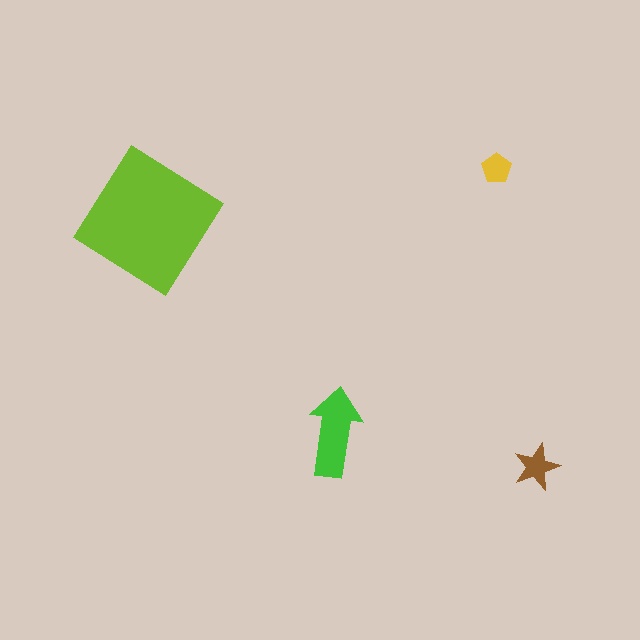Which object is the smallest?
The yellow pentagon.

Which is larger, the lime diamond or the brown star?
The lime diamond.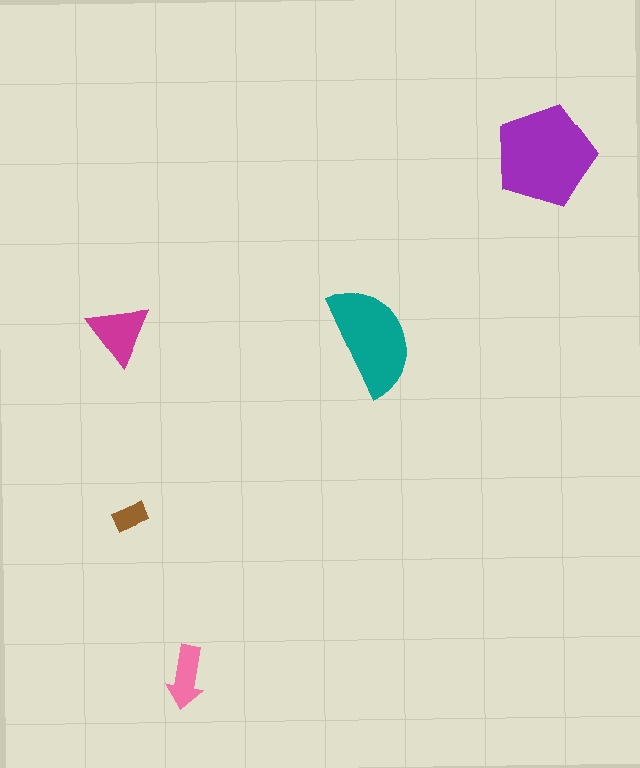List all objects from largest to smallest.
The purple pentagon, the teal semicircle, the magenta triangle, the pink arrow, the brown rectangle.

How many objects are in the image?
There are 5 objects in the image.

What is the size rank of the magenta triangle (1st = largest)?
3rd.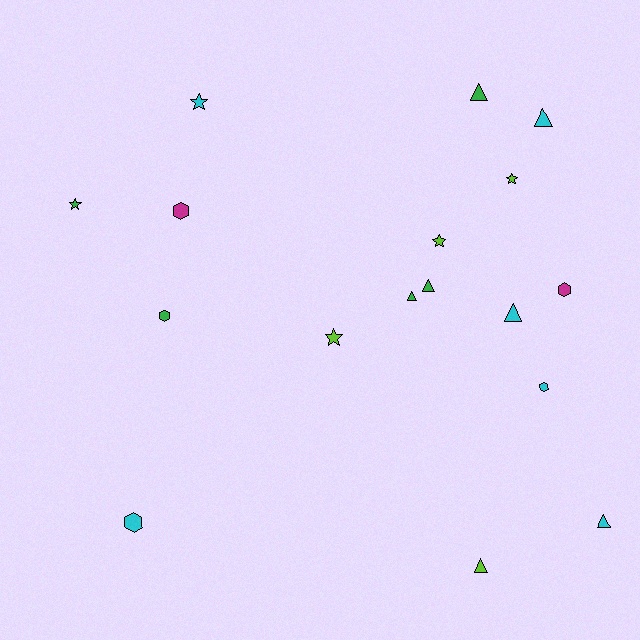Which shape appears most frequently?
Triangle, with 7 objects.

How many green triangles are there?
There are 3 green triangles.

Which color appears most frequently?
Cyan, with 6 objects.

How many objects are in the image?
There are 17 objects.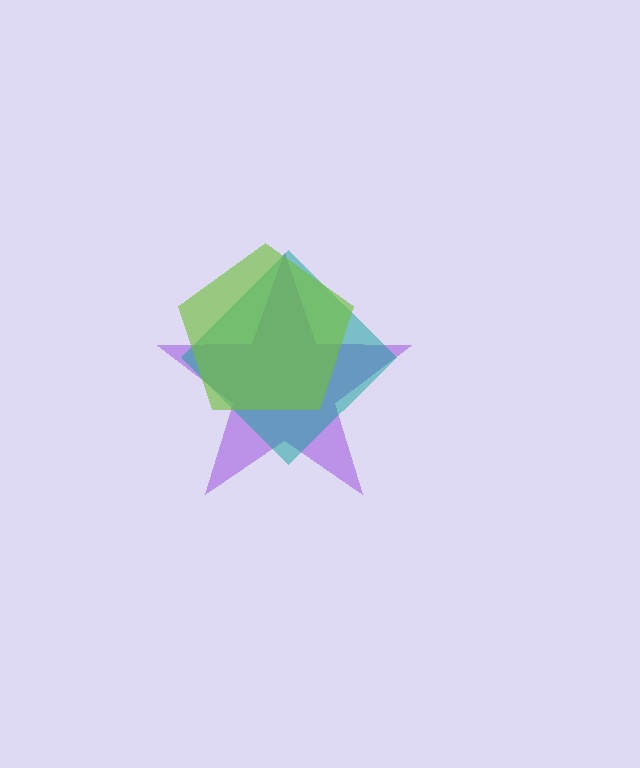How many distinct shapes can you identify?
There are 3 distinct shapes: a purple star, a teal diamond, a lime pentagon.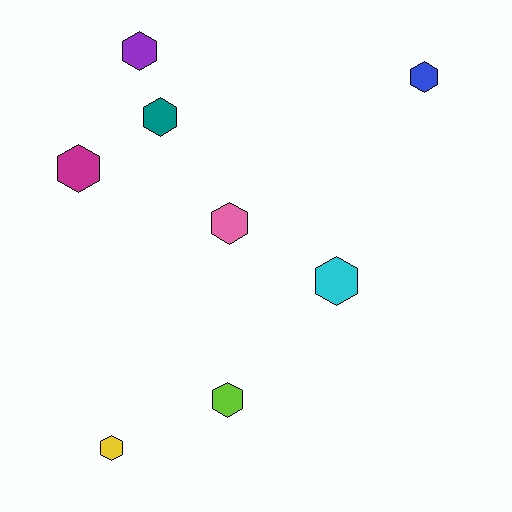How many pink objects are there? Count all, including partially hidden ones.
There is 1 pink object.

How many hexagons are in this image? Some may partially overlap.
There are 8 hexagons.